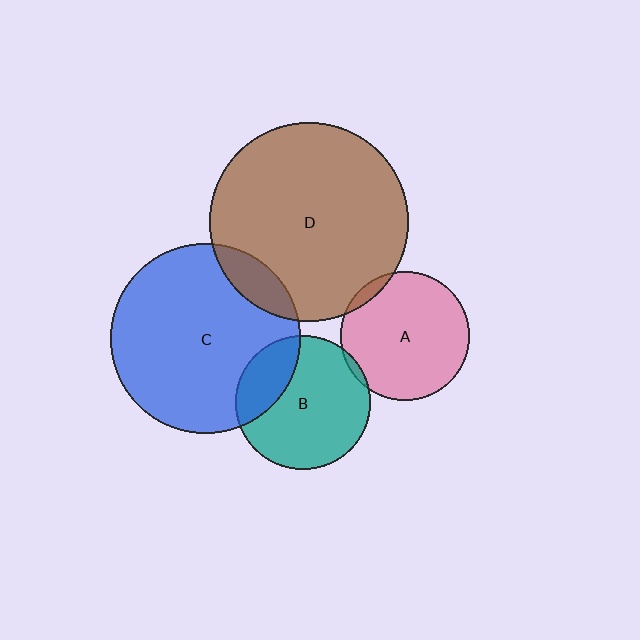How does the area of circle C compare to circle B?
Approximately 2.0 times.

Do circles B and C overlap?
Yes.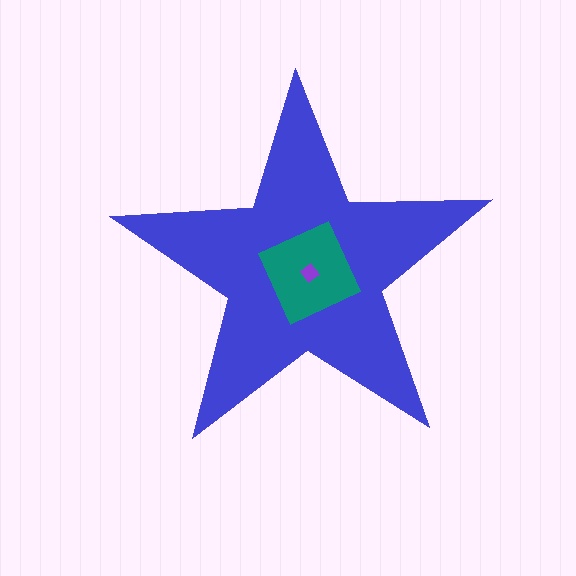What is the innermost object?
The purple diamond.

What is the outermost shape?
The blue star.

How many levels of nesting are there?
3.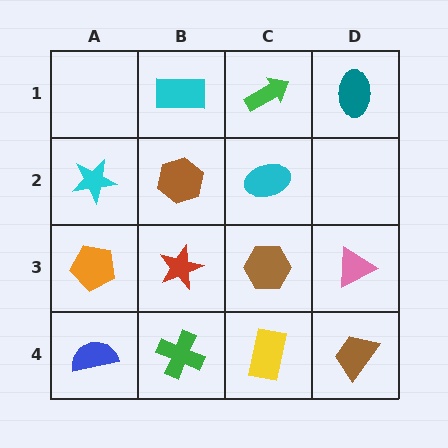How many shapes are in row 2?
3 shapes.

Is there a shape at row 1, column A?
No, that cell is empty.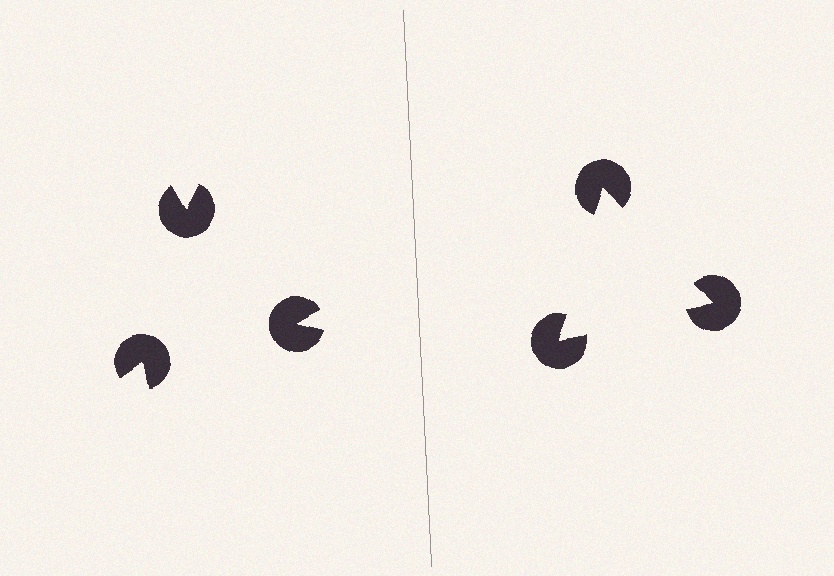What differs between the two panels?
The pac-man discs are positioned identically on both sides; only the wedge orientations differ. On the right they align to a triangle; on the left they are misaligned.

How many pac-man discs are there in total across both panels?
6 — 3 on each side.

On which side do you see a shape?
An illusory triangle appears on the right side. On the left side the wedge cuts are rotated, so no coherent shape forms.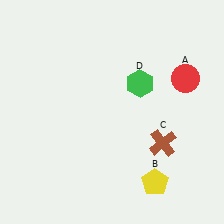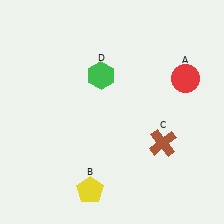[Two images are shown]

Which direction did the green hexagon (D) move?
The green hexagon (D) moved left.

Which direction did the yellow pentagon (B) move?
The yellow pentagon (B) moved left.